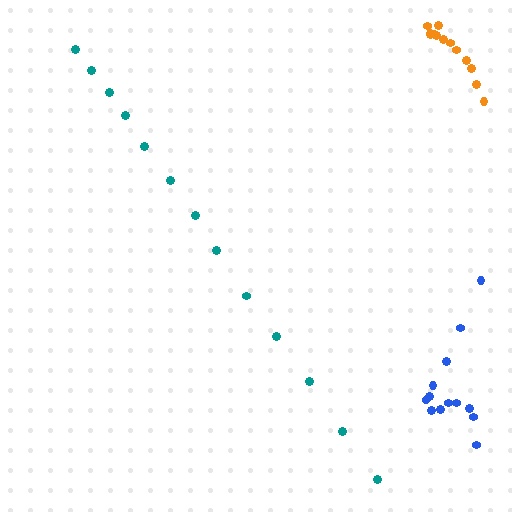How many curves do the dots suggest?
There are 3 distinct paths.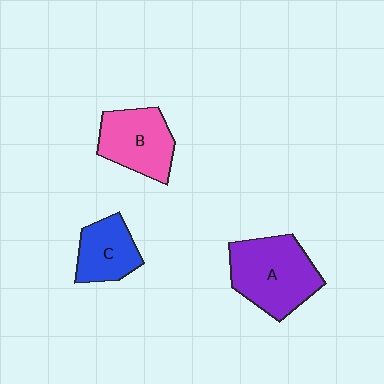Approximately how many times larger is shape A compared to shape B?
Approximately 1.3 times.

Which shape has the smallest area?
Shape C (blue).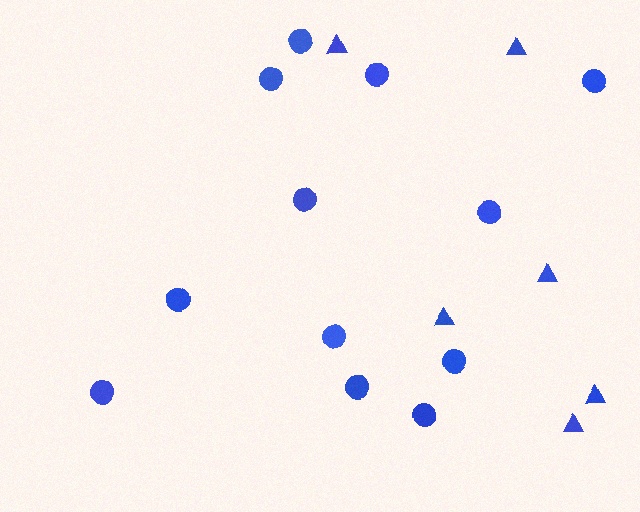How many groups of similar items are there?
There are 2 groups: one group of triangles (6) and one group of circles (12).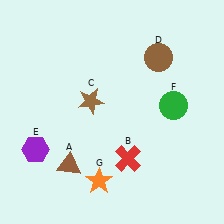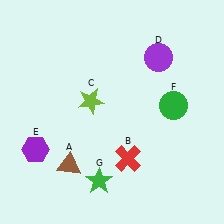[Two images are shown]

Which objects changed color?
C changed from brown to lime. D changed from brown to purple. G changed from orange to green.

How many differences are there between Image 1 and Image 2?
There are 3 differences between the two images.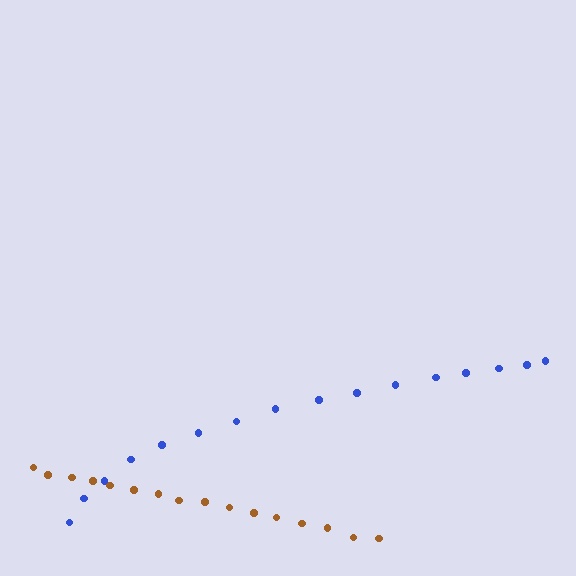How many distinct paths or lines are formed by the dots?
There are 2 distinct paths.